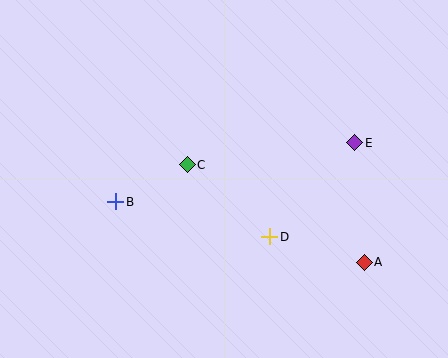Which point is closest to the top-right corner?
Point E is closest to the top-right corner.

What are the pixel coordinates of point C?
Point C is at (187, 165).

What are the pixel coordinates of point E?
Point E is at (355, 143).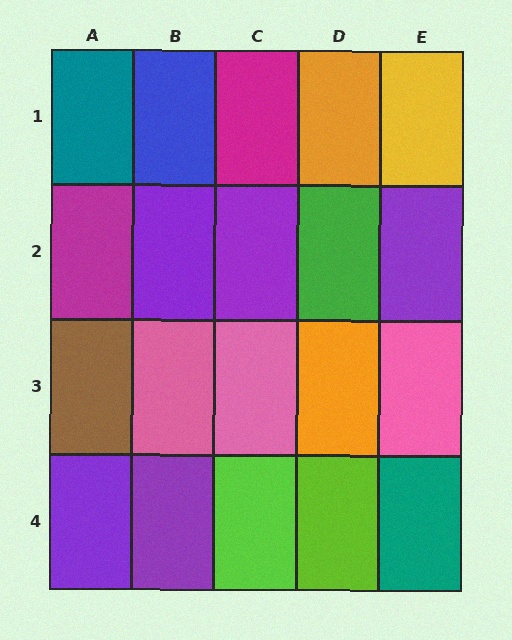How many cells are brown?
1 cell is brown.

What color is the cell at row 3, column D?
Orange.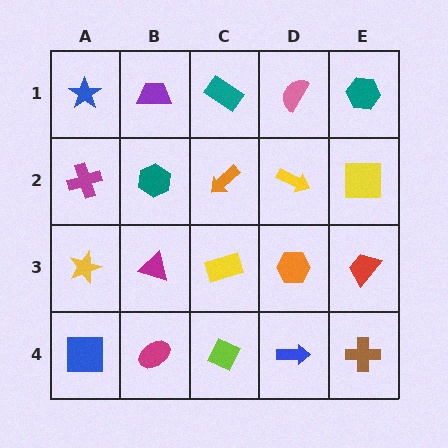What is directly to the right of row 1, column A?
A purple trapezoid.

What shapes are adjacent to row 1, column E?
A yellow square (row 2, column E), a pink semicircle (row 1, column D).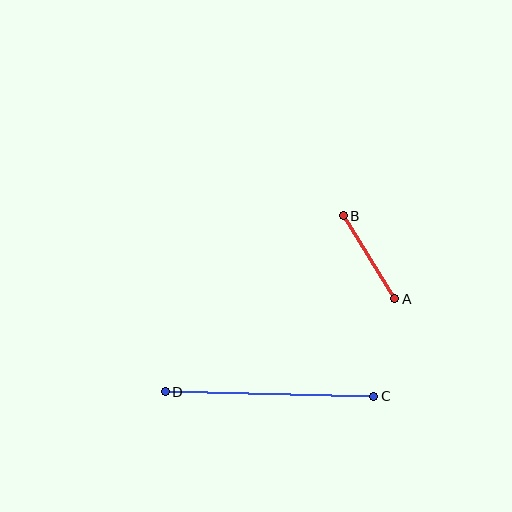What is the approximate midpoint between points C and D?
The midpoint is at approximately (270, 394) pixels.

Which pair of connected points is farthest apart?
Points C and D are farthest apart.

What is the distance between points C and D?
The distance is approximately 208 pixels.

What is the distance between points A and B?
The distance is approximately 98 pixels.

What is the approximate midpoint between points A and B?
The midpoint is at approximately (369, 257) pixels.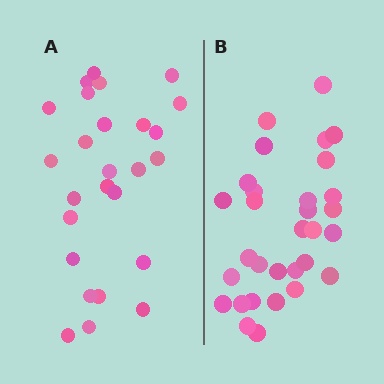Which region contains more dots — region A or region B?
Region B (the right region) has more dots.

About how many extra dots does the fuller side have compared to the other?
Region B has about 5 more dots than region A.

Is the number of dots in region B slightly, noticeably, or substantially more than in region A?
Region B has only slightly more — the two regions are fairly close. The ratio is roughly 1.2 to 1.